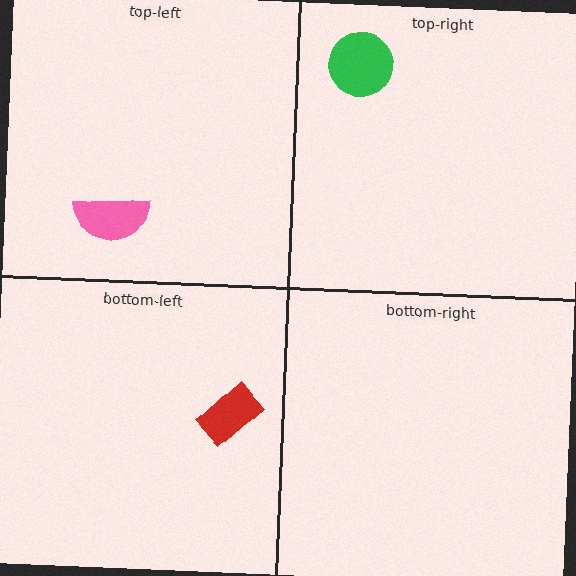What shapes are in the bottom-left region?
The red rectangle.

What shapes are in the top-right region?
The green circle.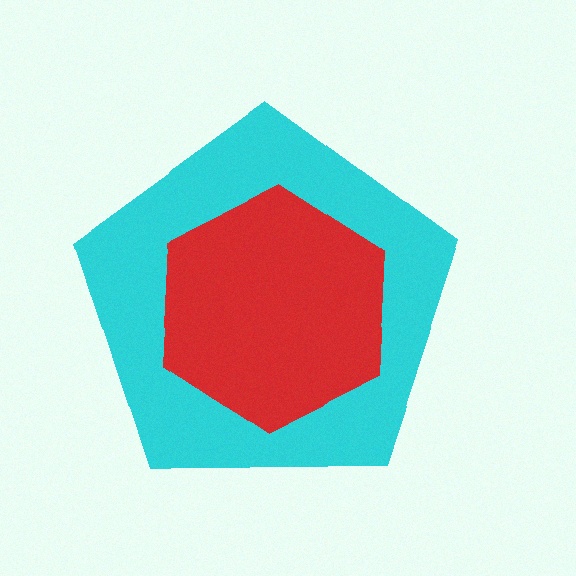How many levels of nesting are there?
2.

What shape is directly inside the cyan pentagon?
The red hexagon.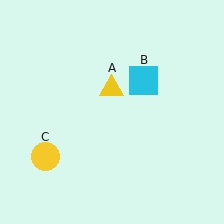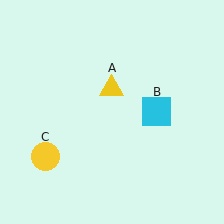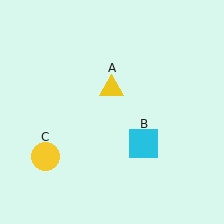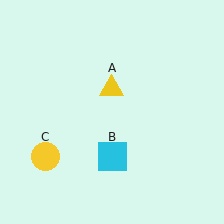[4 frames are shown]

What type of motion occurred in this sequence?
The cyan square (object B) rotated clockwise around the center of the scene.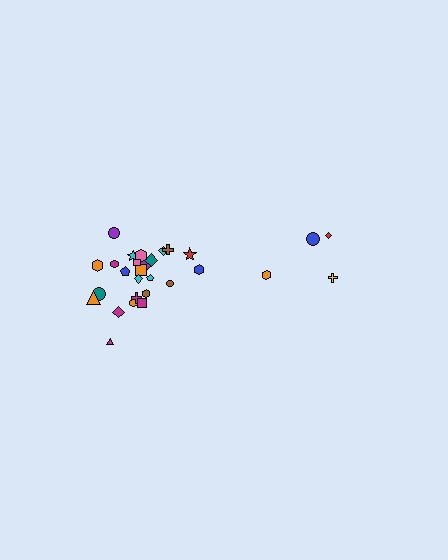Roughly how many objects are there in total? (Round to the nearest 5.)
Roughly 30 objects in total.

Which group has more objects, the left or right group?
The left group.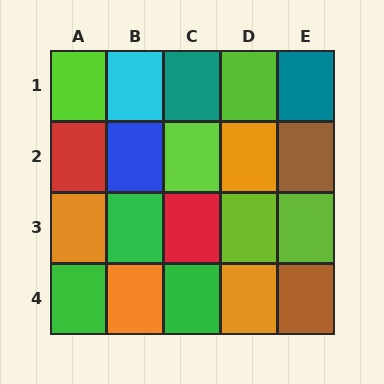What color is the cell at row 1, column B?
Cyan.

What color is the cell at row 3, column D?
Lime.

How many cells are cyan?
1 cell is cyan.